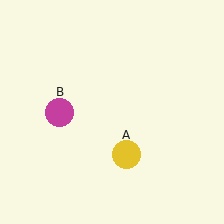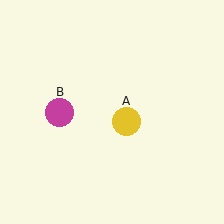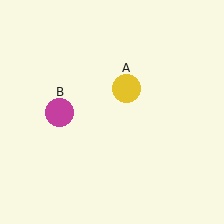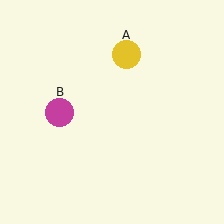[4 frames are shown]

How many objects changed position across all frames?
1 object changed position: yellow circle (object A).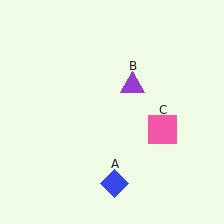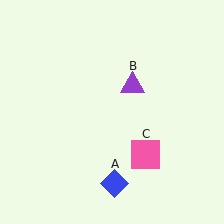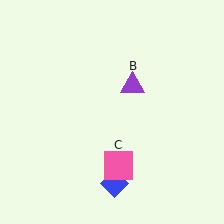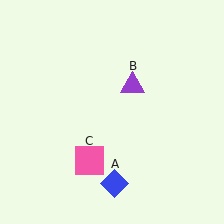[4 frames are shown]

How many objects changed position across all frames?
1 object changed position: pink square (object C).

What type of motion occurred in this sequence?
The pink square (object C) rotated clockwise around the center of the scene.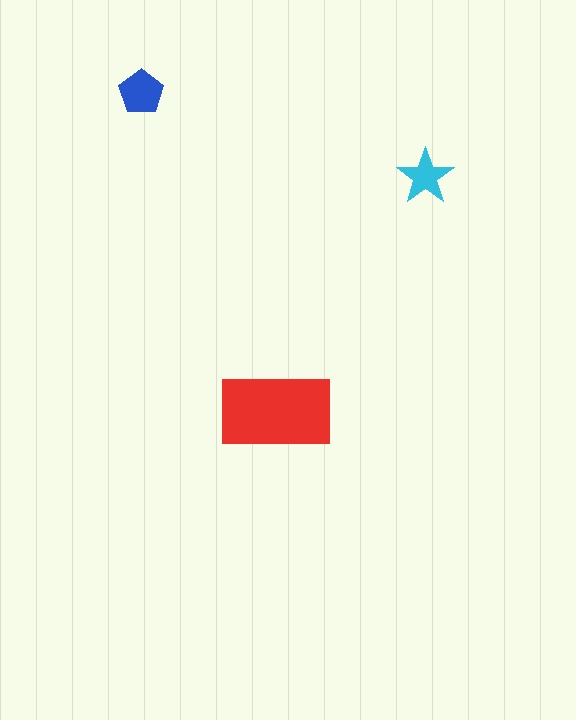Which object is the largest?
The red rectangle.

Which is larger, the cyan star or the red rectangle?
The red rectangle.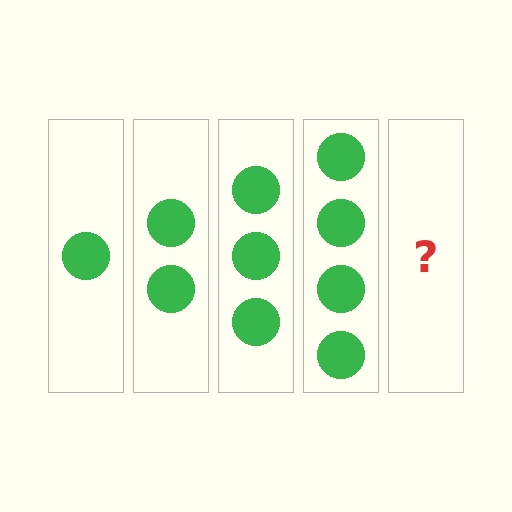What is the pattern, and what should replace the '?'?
The pattern is that each step adds one more circle. The '?' should be 5 circles.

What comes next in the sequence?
The next element should be 5 circles.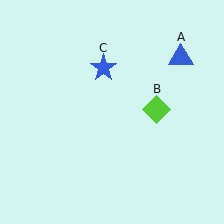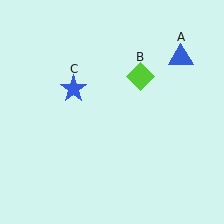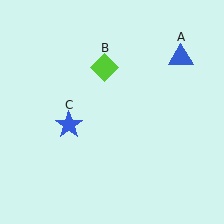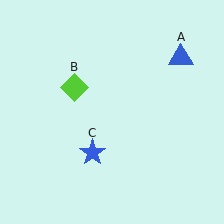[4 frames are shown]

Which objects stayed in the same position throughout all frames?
Blue triangle (object A) remained stationary.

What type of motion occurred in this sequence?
The lime diamond (object B), blue star (object C) rotated counterclockwise around the center of the scene.